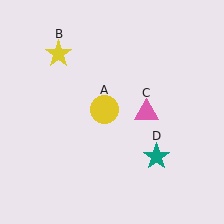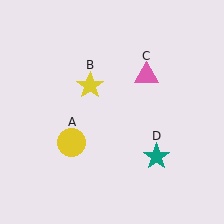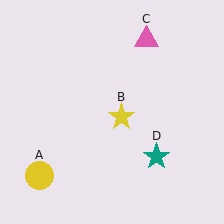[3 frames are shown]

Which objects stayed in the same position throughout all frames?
Teal star (object D) remained stationary.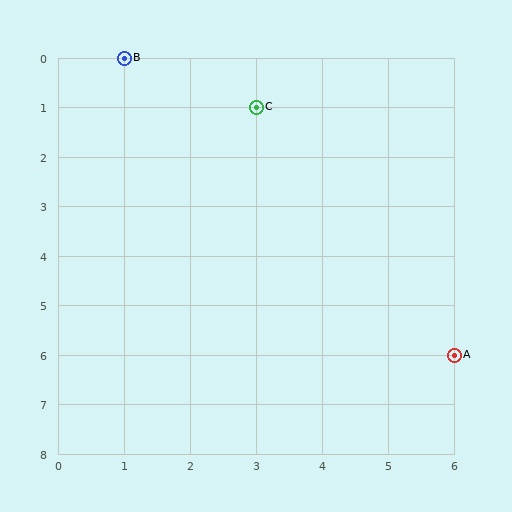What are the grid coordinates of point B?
Point B is at grid coordinates (1, 0).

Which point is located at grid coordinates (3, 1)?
Point C is at (3, 1).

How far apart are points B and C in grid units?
Points B and C are 2 columns and 1 row apart (about 2.2 grid units diagonally).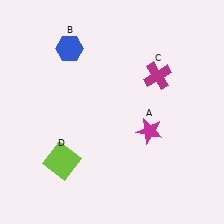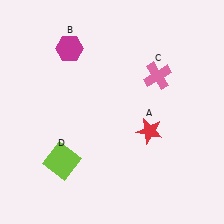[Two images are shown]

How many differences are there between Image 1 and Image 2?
There are 3 differences between the two images.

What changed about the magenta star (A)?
In Image 1, A is magenta. In Image 2, it changed to red.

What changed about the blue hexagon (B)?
In Image 1, B is blue. In Image 2, it changed to magenta.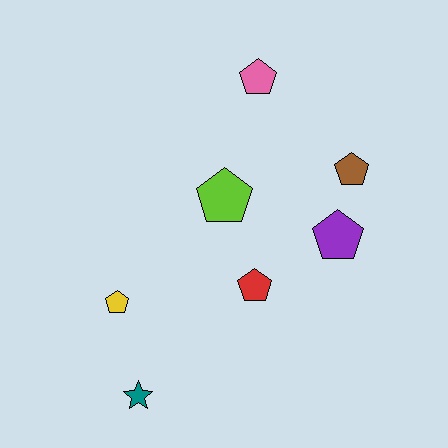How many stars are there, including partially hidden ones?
There is 1 star.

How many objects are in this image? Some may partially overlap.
There are 7 objects.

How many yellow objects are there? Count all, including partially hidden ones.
There is 1 yellow object.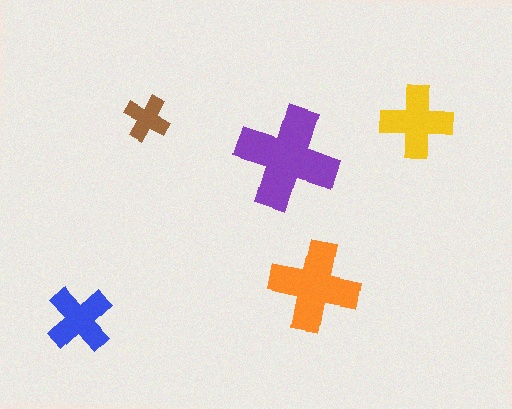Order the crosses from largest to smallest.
the purple one, the orange one, the yellow one, the blue one, the brown one.